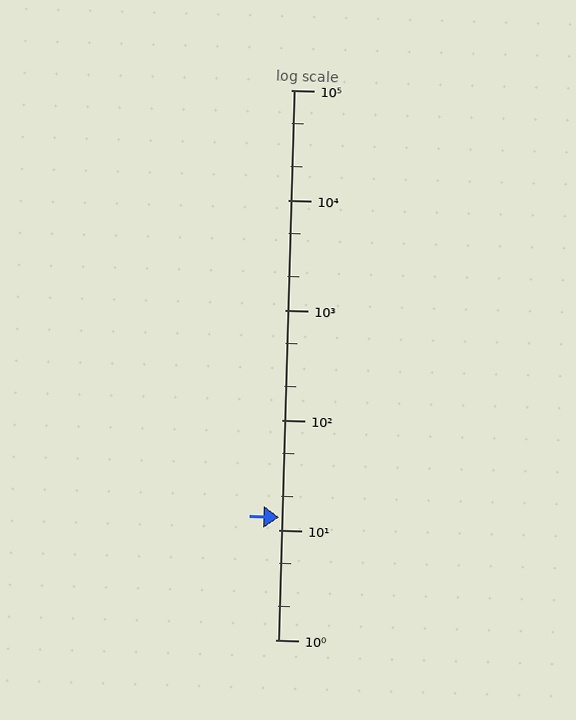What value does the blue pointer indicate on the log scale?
The pointer indicates approximately 13.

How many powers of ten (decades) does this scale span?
The scale spans 5 decades, from 1 to 100000.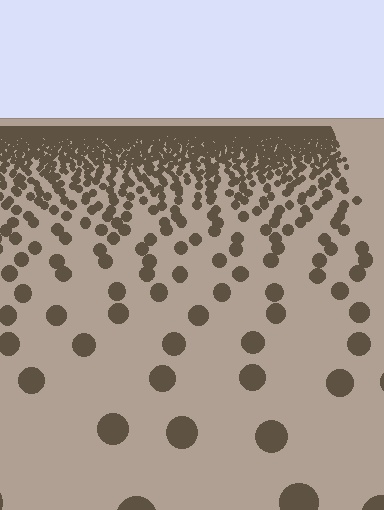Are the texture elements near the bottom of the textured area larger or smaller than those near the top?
Larger. Near the bottom, elements are closer to the viewer and appear at a bigger on-screen size.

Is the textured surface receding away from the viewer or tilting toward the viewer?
The surface is receding away from the viewer. Texture elements get smaller and denser toward the top.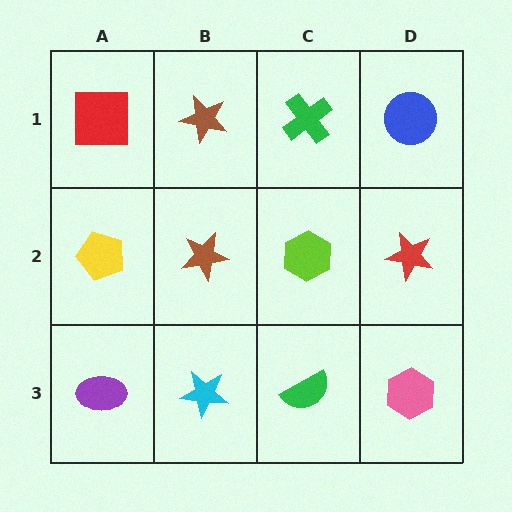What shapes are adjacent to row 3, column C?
A lime hexagon (row 2, column C), a cyan star (row 3, column B), a pink hexagon (row 3, column D).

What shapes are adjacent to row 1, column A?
A yellow pentagon (row 2, column A), a brown star (row 1, column B).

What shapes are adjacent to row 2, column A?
A red square (row 1, column A), a purple ellipse (row 3, column A), a brown star (row 2, column B).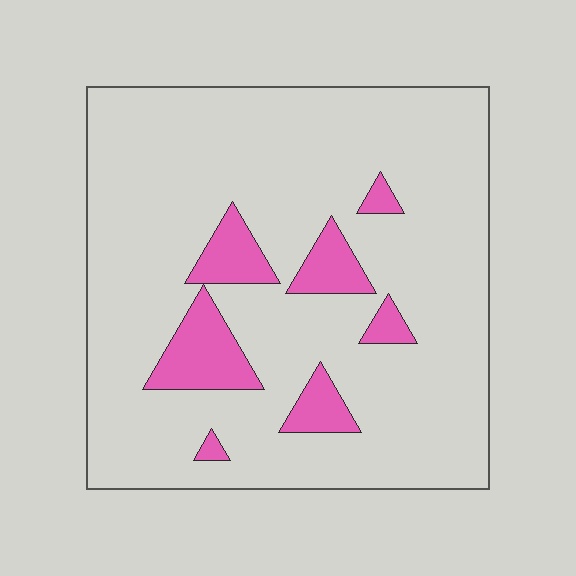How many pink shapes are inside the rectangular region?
7.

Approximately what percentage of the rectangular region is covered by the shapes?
Approximately 15%.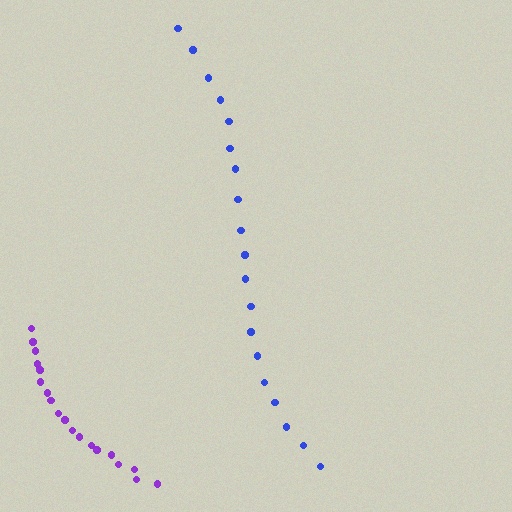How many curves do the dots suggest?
There are 2 distinct paths.